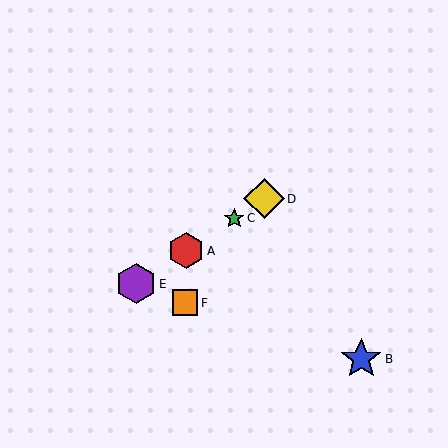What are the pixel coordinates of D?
Object D is at (264, 199).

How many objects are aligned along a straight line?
4 objects (A, C, D, E) are aligned along a straight line.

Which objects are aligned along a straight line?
Objects A, C, D, E are aligned along a straight line.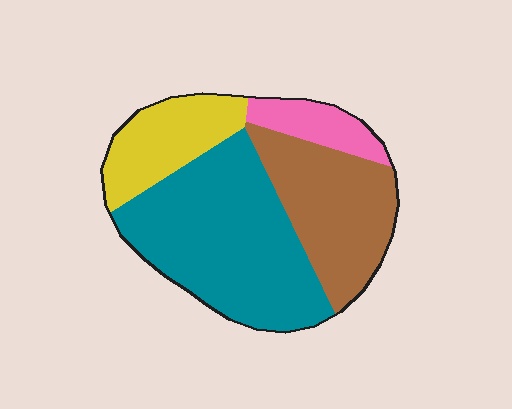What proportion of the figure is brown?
Brown takes up about one quarter (1/4) of the figure.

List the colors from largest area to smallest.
From largest to smallest: teal, brown, yellow, pink.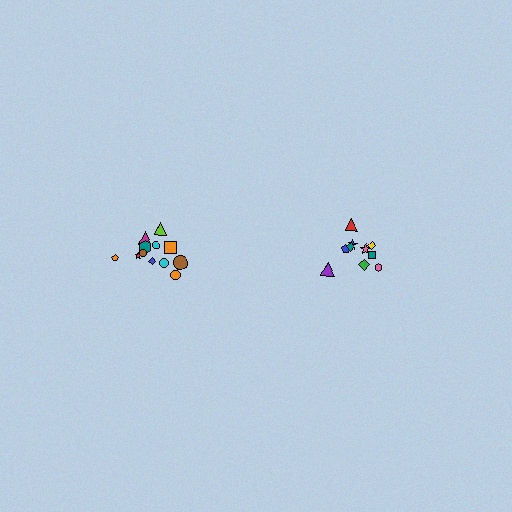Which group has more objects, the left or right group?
The left group.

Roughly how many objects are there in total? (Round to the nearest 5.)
Roughly 20 objects in total.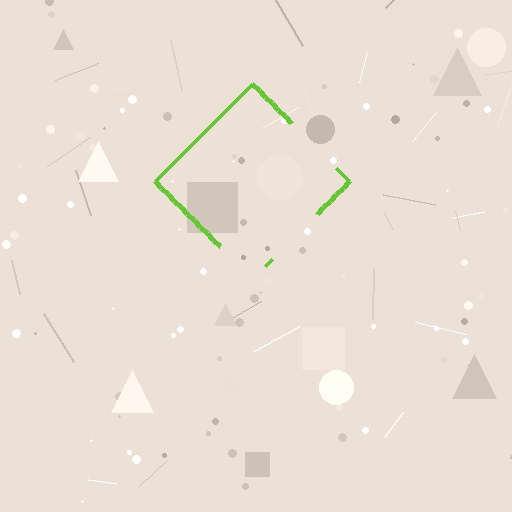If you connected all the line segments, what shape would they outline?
They would outline a diamond.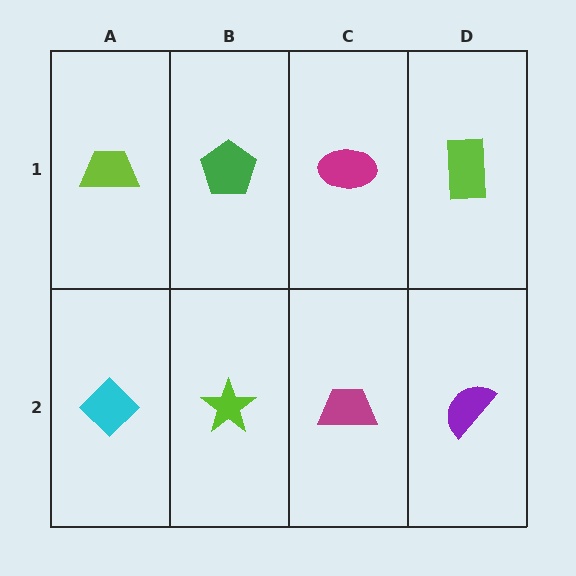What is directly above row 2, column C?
A magenta ellipse.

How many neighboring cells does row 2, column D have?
2.